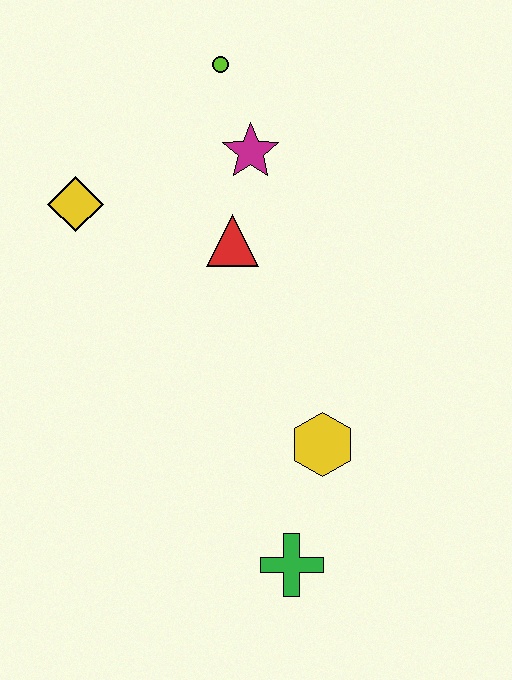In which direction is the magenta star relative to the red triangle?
The magenta star is above the red triangle.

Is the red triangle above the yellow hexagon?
Yes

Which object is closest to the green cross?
The yellow hexagon is closest to the green cross.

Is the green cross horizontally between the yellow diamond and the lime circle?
No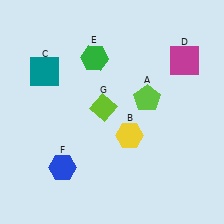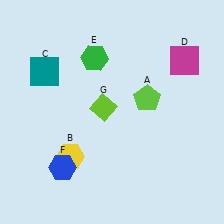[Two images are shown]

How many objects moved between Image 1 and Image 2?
1 object moved between the two images.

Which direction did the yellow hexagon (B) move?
The yellow hexagon (B) moved left.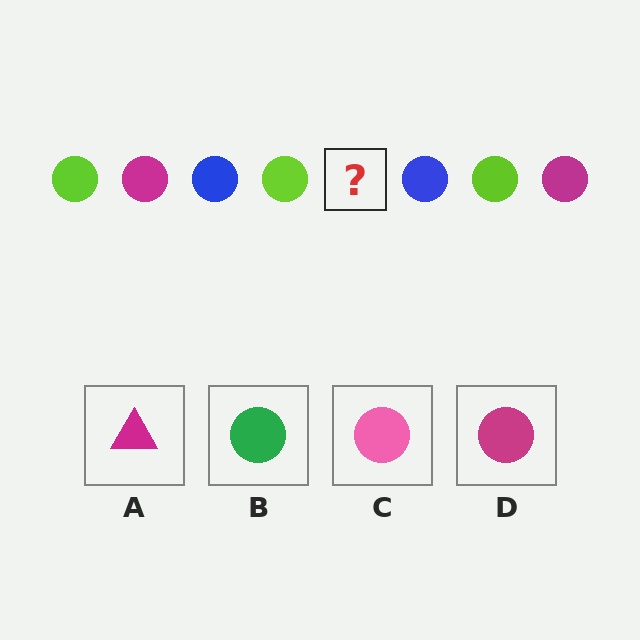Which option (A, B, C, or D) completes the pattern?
D.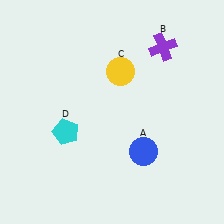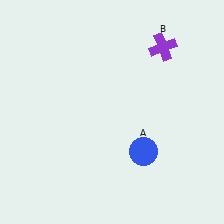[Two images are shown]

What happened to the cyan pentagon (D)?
The cyan pentagon (D) was removed in Image 2. It was in the bottom-left area of Image 1.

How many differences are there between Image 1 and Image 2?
There are 2 differences between the two images.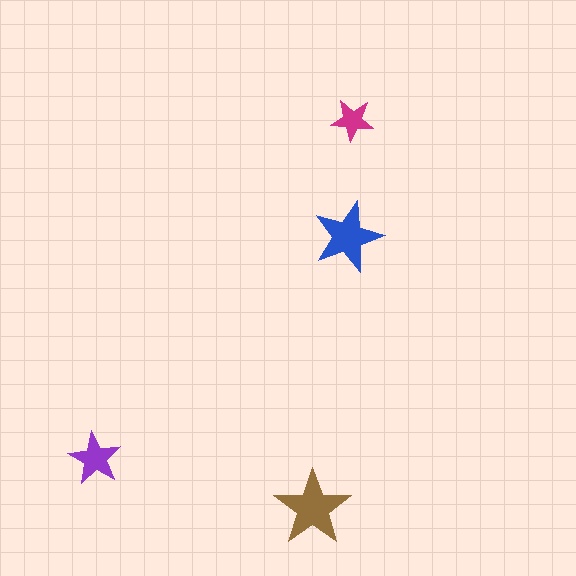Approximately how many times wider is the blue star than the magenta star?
About 1.5 times wider.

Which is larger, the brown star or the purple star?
The brown one.